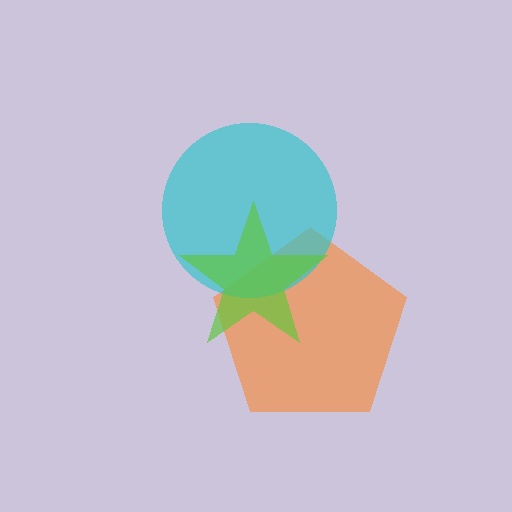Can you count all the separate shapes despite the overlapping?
Yes, there are 3 separate shapes.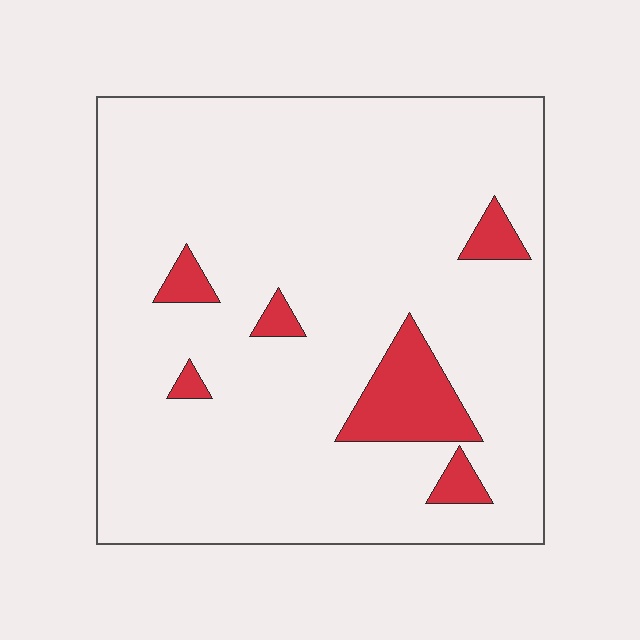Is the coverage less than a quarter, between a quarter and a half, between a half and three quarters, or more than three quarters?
Less than a quarter.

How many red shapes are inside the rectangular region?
6.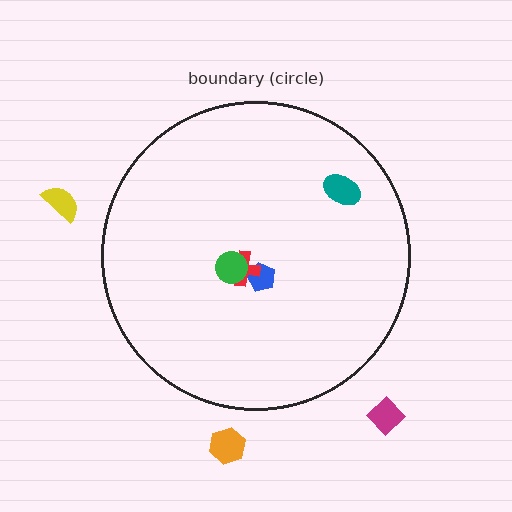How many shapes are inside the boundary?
4 inside, 3 outside.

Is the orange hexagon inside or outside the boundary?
Outside.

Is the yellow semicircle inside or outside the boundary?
Outside.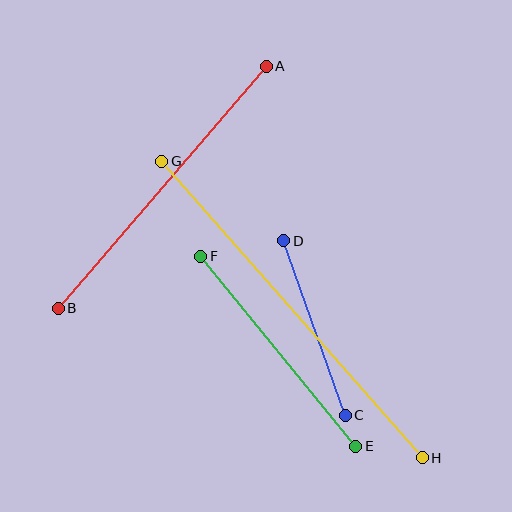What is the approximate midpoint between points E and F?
The midpoint is at approximately (278, 351) pixels.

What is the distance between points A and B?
The distance is approximately 319 pixels.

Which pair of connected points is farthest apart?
Points G and H are farthest apart.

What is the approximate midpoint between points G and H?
The midpoint is at approximately (292, 309) pixels.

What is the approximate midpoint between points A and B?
The midpoint is at approximately (162, 187) pixels.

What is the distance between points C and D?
The distance is approximately 185 pixels.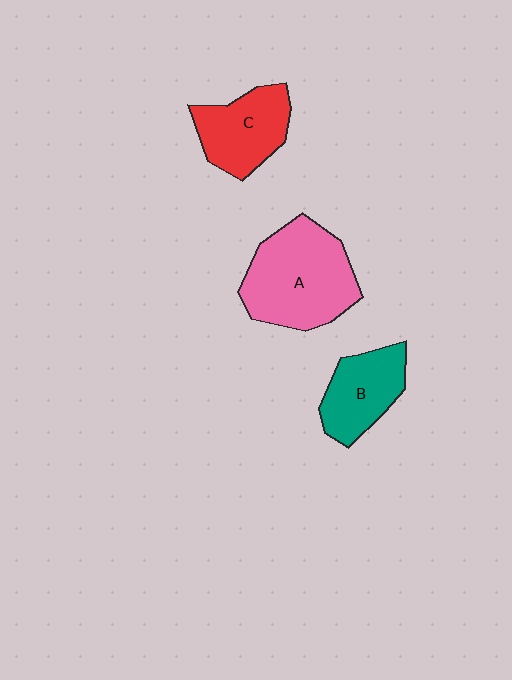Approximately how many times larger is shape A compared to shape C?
Approximately 1.5 times.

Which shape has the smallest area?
Shape B (teal).